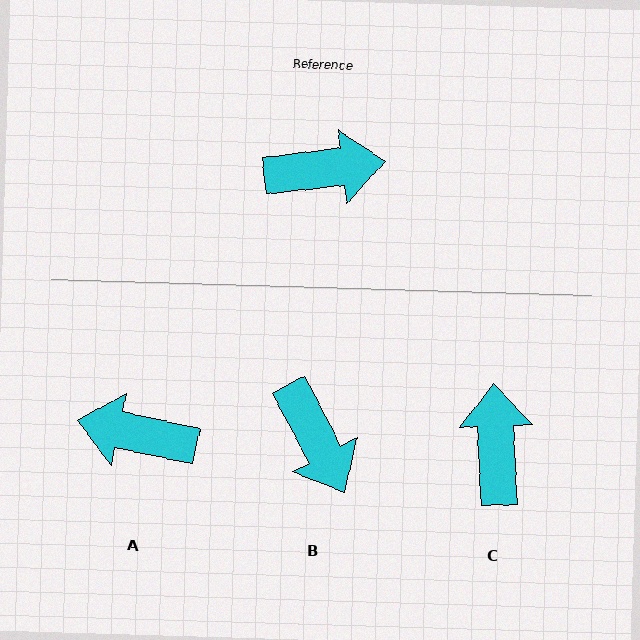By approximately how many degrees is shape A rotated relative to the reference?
Approximately 161 degrees counter-clockwise.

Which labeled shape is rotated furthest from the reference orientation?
A, about 161 degrees away.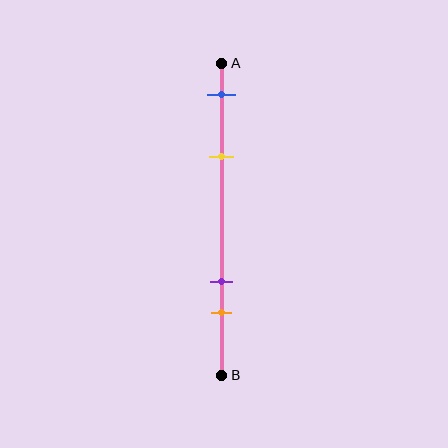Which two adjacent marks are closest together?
The purple and orange marks are the closest adjacent pair.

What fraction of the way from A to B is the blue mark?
The blue mark is approximately 10% (0.1) of the way from A to B.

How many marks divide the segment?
There are 4 marks dividing the segment.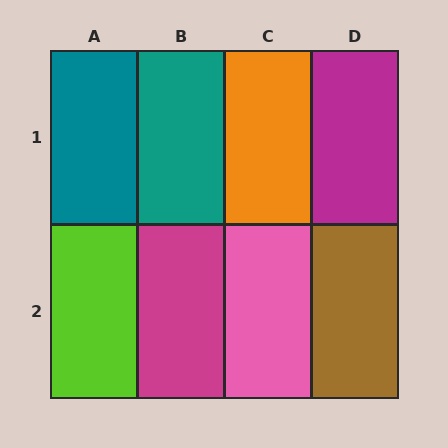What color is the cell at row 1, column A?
Teal.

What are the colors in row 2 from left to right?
Lime, magenta, pink, brown.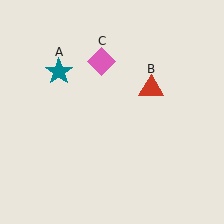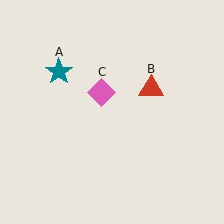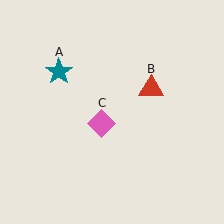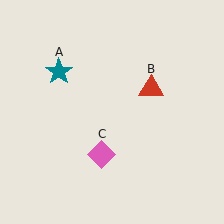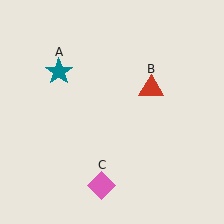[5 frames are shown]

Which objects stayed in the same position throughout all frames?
Teal star (object A) and red triangle (object B) remained stationary.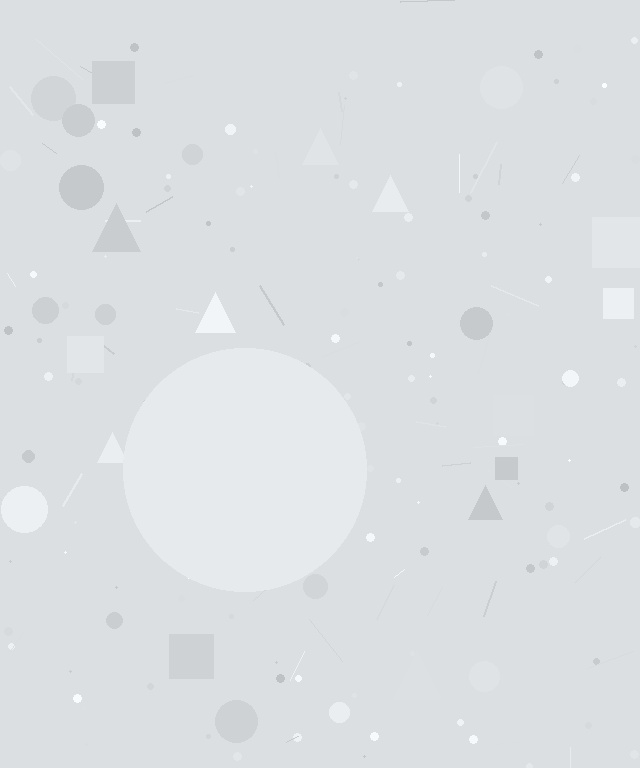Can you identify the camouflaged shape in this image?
The camouflaged shape is a circle.